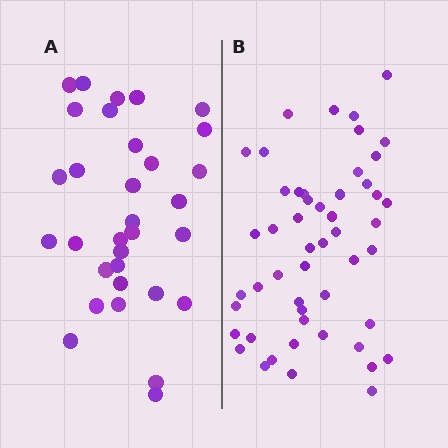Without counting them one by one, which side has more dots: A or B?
Region B (the right region) has more dots.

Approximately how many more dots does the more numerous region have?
Region B has approximately 20 more dots than region A.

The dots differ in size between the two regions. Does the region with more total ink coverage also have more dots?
No. Region A has more total ink coverage because its dots are larger, but region B actually contains more individual dots. Total area can be misleading — the number of items is what matters here.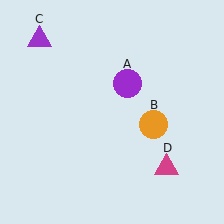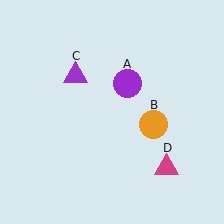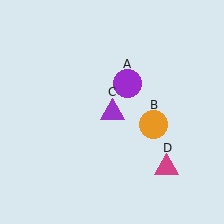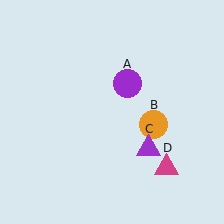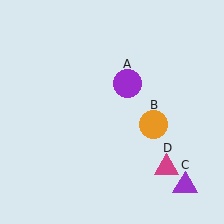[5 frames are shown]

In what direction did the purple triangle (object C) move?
The purple triangle (object C) moved down and to the right.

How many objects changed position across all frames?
1 object changed position: purple triangle (object C).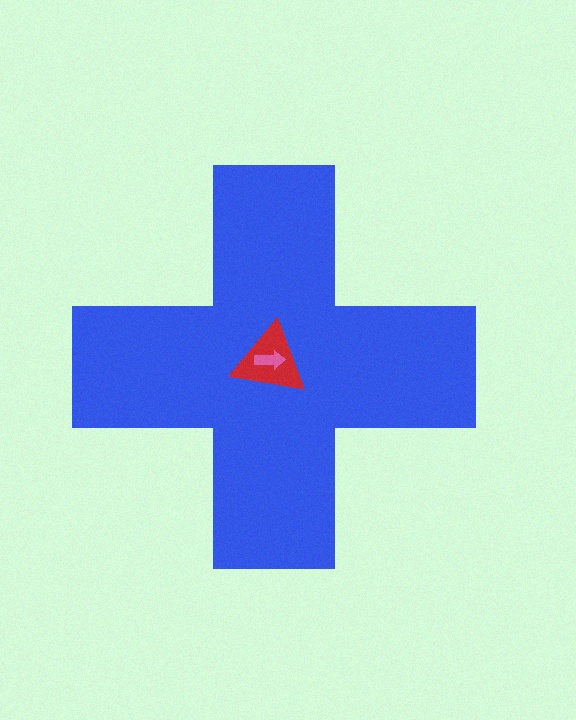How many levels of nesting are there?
3.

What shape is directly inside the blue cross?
The red triangle.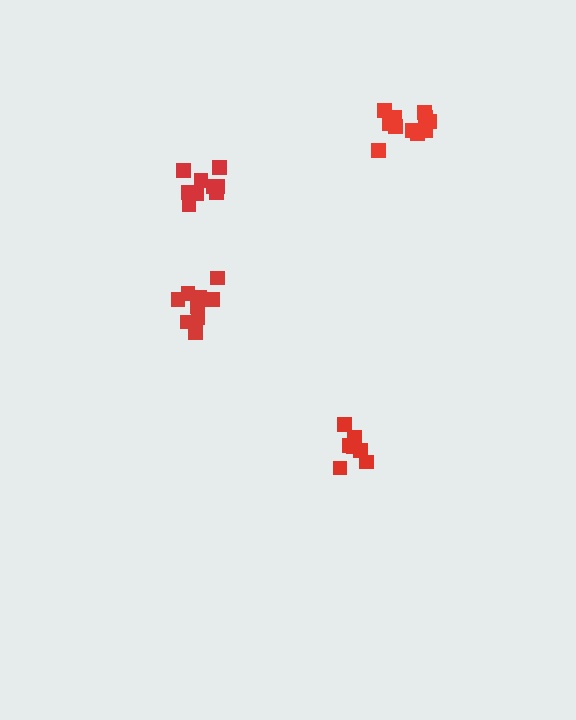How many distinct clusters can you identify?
There are 4 distinct clusters.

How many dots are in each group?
Group 1: 11 dots, Group 2: 9 dots, Group 3: 10 dots, Group 4: 7 dots (37 total).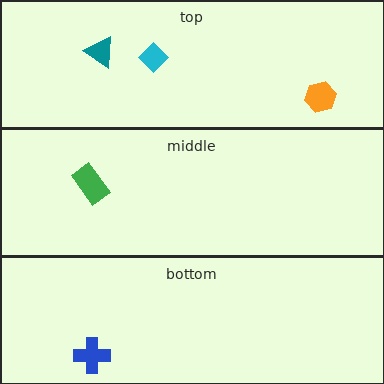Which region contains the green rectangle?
The middle region.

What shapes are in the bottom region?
The blue cross.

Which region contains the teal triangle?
The top region.